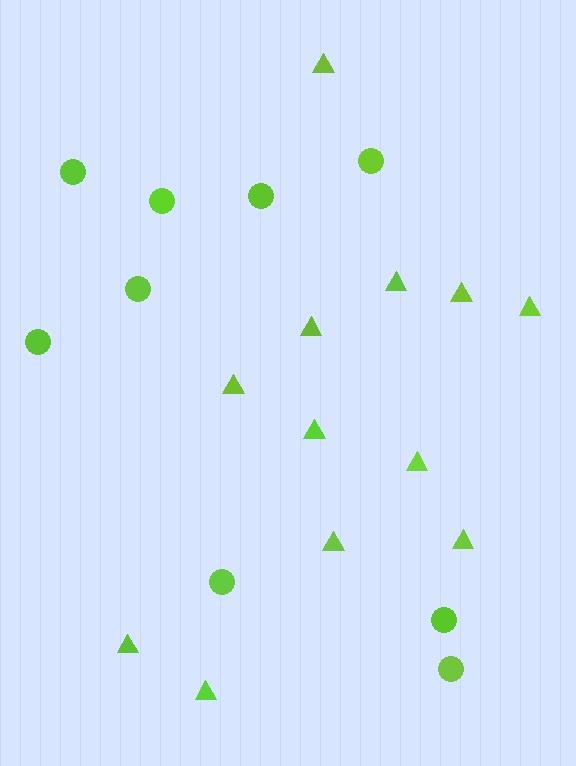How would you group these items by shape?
There are 2 groups: one group of circles (9) and one group of triangles (12).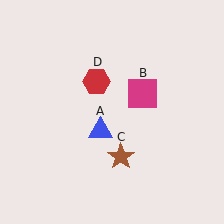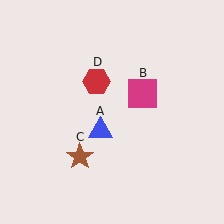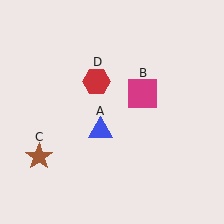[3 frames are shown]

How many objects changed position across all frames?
1 object changed position: brown star (object C).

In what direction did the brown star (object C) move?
The brown star (object C) moved left.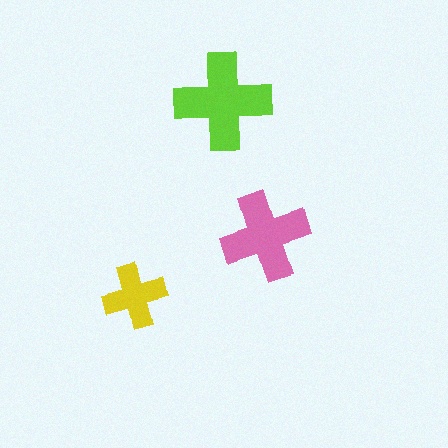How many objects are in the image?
There are 3 objects in the image.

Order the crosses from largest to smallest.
the lime one, the pink one, the yellow one.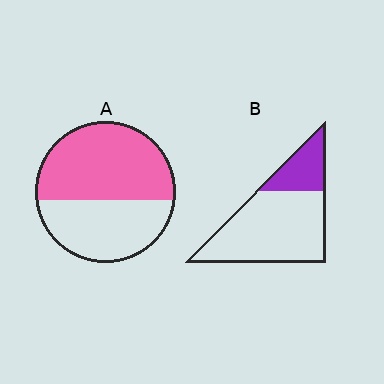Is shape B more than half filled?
No.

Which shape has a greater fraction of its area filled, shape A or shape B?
Shape A.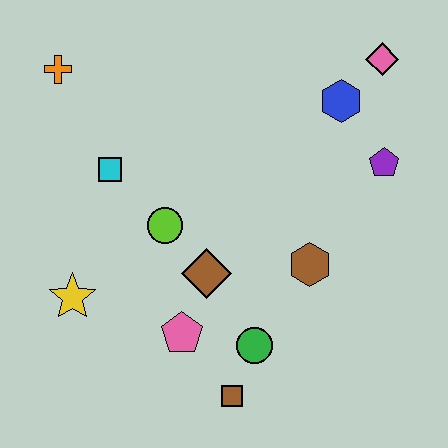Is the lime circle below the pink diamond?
Yes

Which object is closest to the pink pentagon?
The brown diamond is closest to the pink pentagon.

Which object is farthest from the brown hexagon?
The orange cross is farthest from the brown hexagon.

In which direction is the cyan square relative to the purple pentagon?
The cyan square is to the left of the purple pentagon.